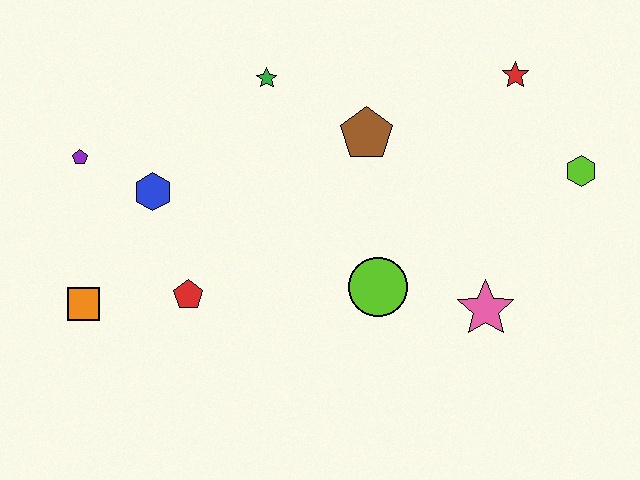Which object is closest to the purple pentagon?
The blue hexagon is closest to the purple pentagon.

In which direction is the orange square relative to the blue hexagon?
The orange square is below the blue hexagon.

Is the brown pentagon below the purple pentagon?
No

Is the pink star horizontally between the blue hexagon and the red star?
Yes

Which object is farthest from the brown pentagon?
The orange square is farthest from the brown pentagon.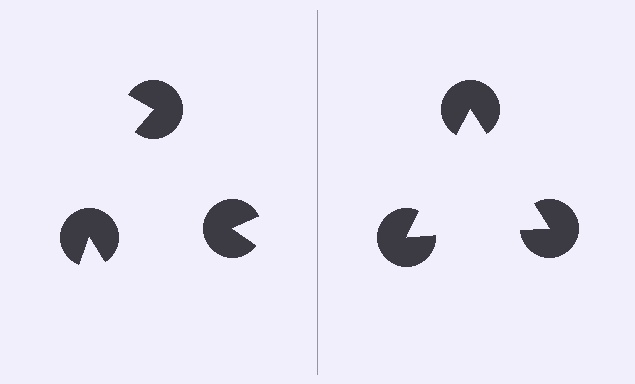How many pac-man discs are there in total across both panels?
6 — 3 on each side.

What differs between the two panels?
The pac-man discs are positioned identically on both sides; only the wedge orientations differ. On the right they align to a triangle; on the left they are misaligned.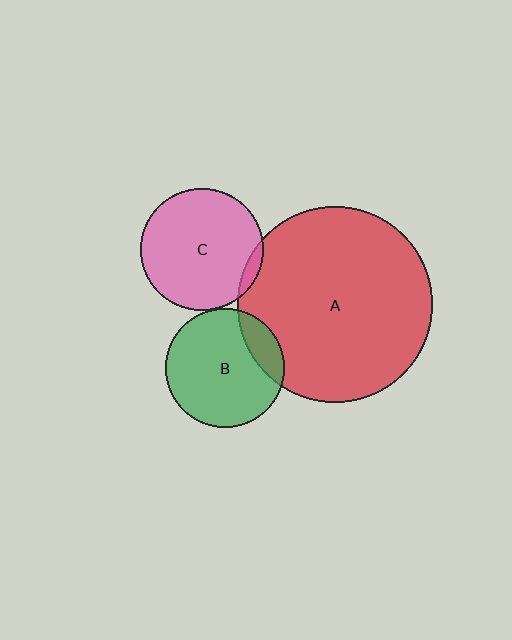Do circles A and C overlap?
Yes.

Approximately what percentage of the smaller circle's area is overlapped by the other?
Approximately 5%.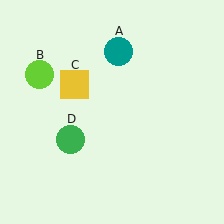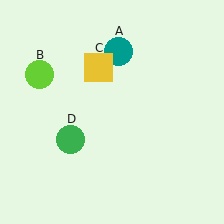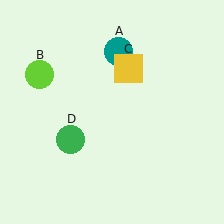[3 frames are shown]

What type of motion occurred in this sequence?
The yellow square (object C) rotated clockwise around the center of the scene.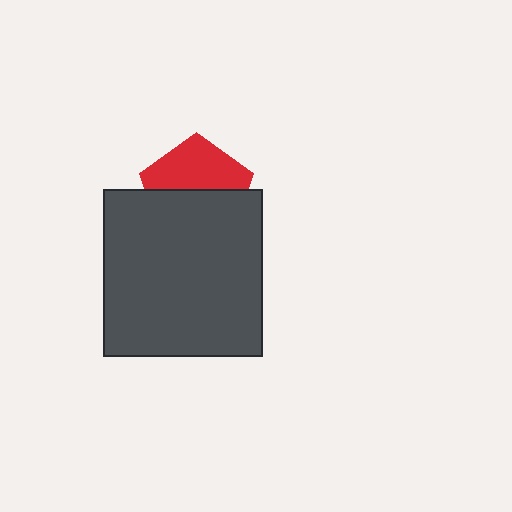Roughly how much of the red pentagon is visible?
About half of it is visible (roughly 48%).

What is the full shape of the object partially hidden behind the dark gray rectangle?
The partially hidden object is a red pentagon.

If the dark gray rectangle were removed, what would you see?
You would see the complete red pentagon.